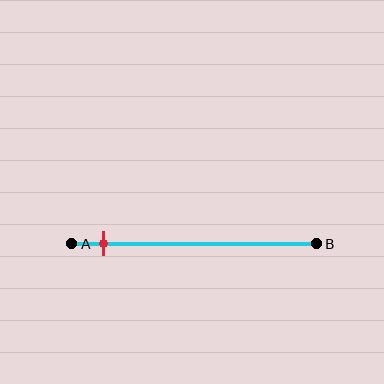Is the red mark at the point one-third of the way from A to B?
No, the mark is at about 15% from A, not at the 33% one-third point.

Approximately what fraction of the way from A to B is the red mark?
The red mark is approximately 15% of the way from A to B.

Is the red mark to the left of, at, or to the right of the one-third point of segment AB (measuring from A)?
The red mark is to the left of the one-third point of segment AB.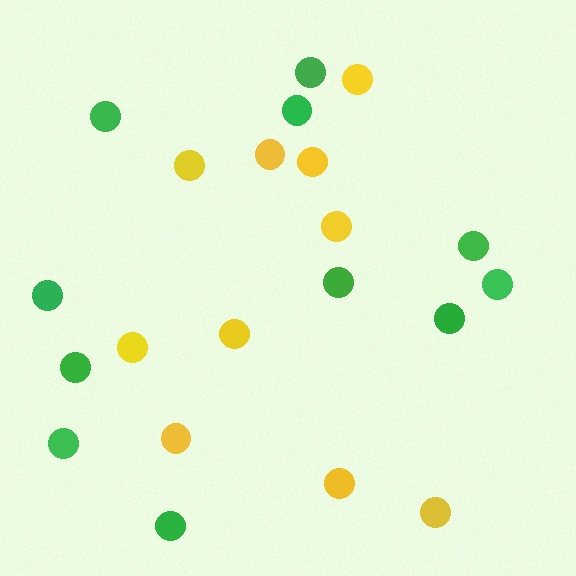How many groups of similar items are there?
There are 2 groups: one group of yellow circles (10) and one group of green circles (11).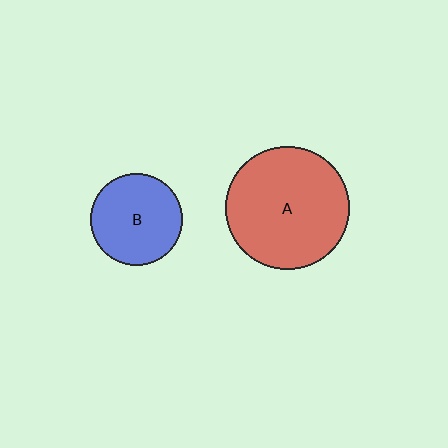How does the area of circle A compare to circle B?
Approximately 1.8 times.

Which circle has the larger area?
Circle A (red).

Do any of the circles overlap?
No, none of the circles overlap.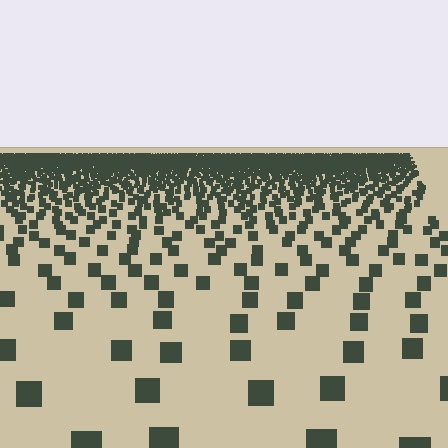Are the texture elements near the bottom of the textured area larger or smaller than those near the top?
Larger. Near the bottom, elements are closer to the viewer and appear at a bigger on-screen size.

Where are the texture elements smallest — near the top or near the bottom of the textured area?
Near the top.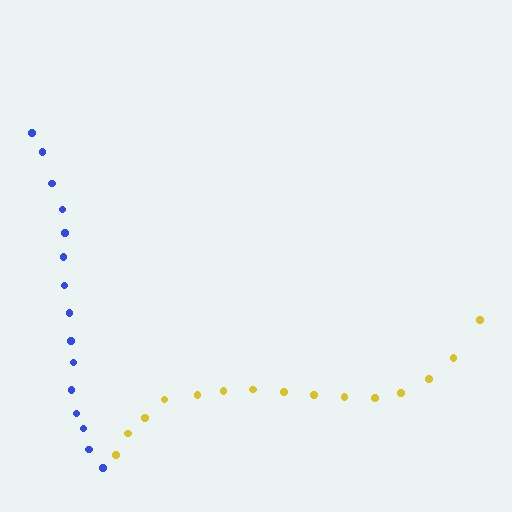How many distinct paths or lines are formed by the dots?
There are 2 distinct paths.